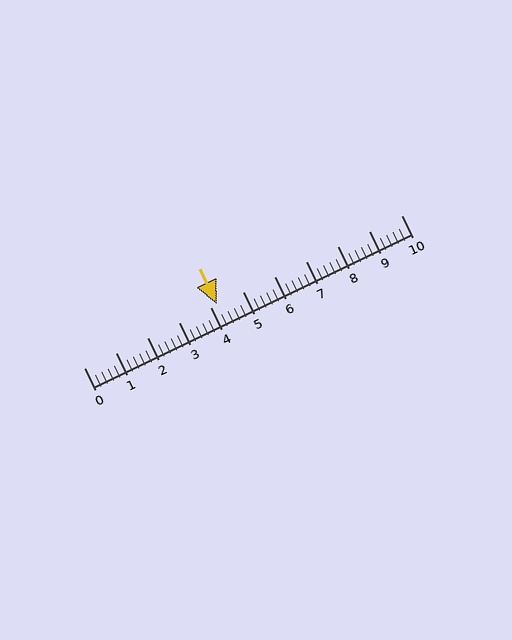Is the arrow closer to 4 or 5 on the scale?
The arrow is closer to 4.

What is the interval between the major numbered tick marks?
The major tick marks are spaced 1 units apart.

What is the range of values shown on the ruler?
The ruler shows values from 0 to 10.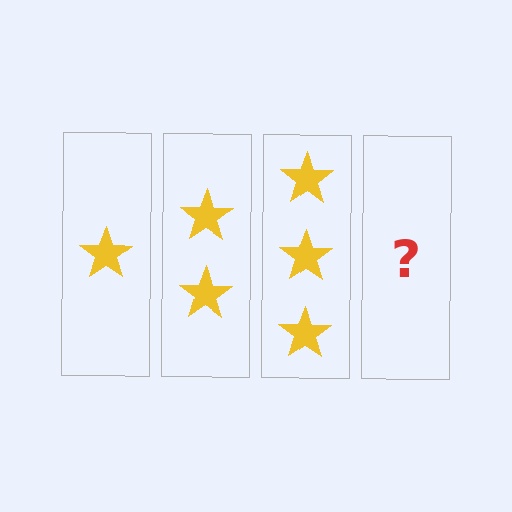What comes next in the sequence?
The next element should be 4 stars.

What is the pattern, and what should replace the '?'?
The pattern is that each step adds one more star. The '?' should be 4 stars.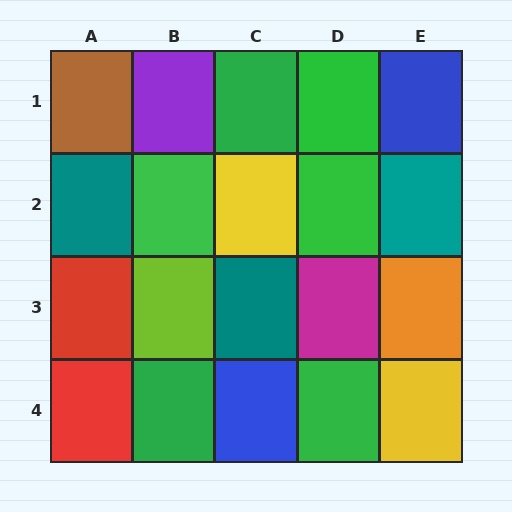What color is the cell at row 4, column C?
Blue.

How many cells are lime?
1 cell is lime.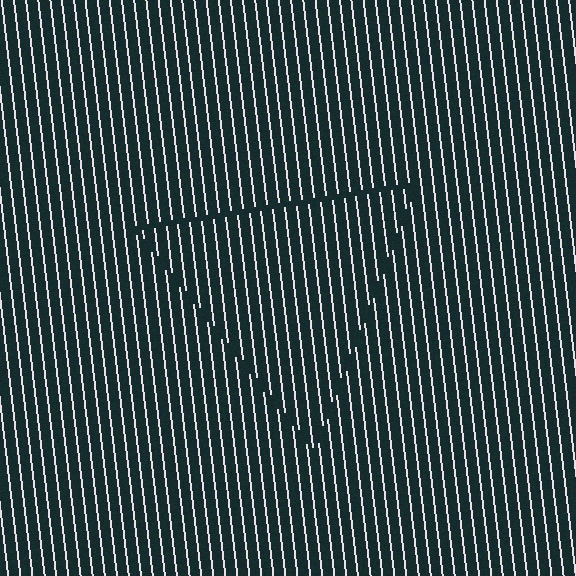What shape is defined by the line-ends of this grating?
An illusory triangle. The interior of the shape contains the same grating, shifted by half a period — the contour is defined by the phase discontinuity where line-ends from the inner and outer gratings abut.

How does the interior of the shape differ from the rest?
The interior of the shape contains the same grating, shifted by half a period — the contour is defined by the phase discontinuity where line-ends from the inner and outer gratings abut.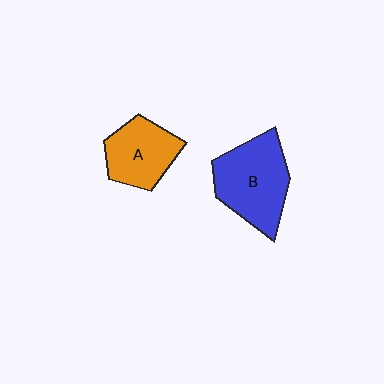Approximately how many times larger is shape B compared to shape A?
Approximately 1.4 times.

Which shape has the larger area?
Shape B (blue).